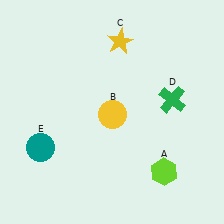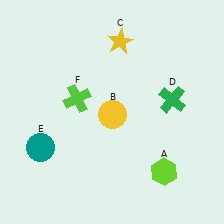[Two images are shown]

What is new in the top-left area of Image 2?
A lime cross (F) was added in the top-left area of Image 2.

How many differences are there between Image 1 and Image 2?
There is 1 difference between the two images.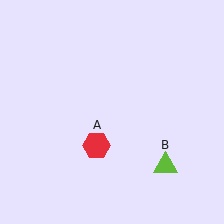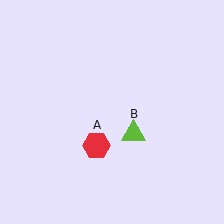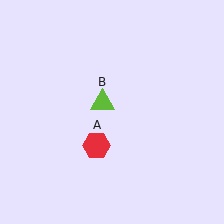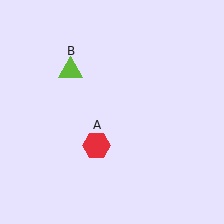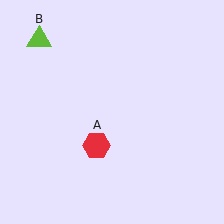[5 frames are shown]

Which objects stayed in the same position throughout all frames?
Red hexagon (object A) remained stationary.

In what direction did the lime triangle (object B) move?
The lime triangle (object B) moved up and to the left.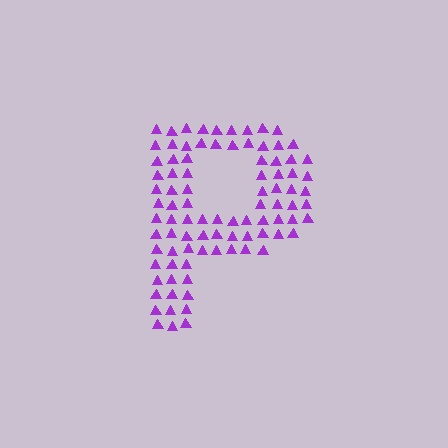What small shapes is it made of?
It is made of small triangles.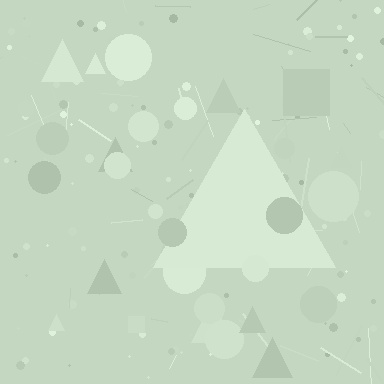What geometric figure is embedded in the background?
A triangle is embedded in the background.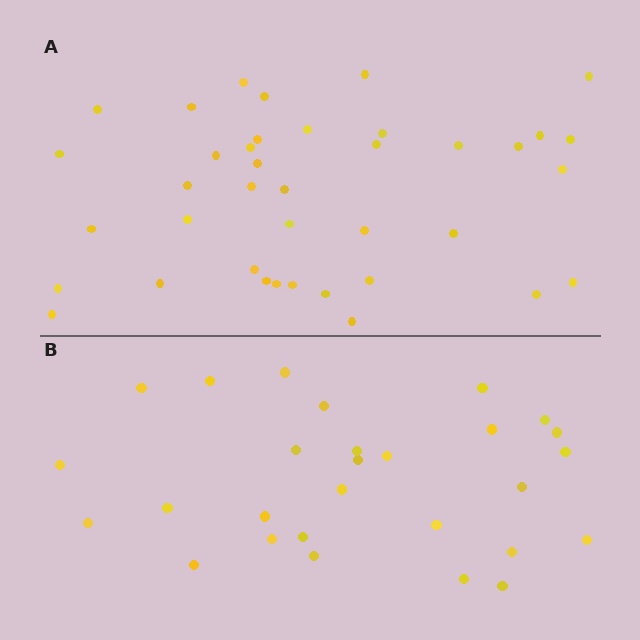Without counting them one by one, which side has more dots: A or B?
Region A (the top region) has more dots.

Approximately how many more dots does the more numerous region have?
Region A has roughly 12 or so more dots than region B.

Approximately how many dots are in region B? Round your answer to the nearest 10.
About 30 dots. (The exact count is 28, which rounds to 30.)